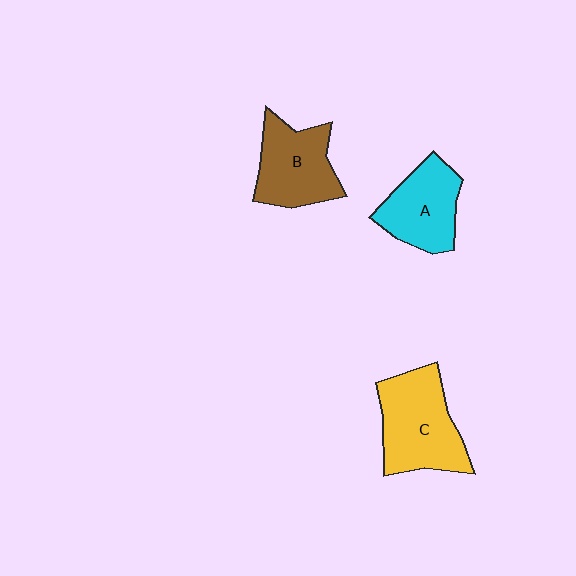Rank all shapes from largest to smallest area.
From largest to smallest: C (yellow), B (brown), A (cyan).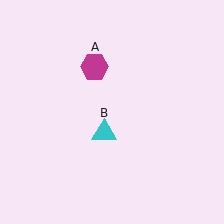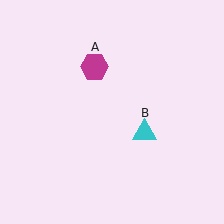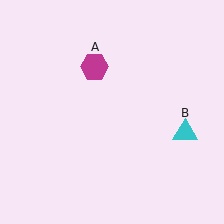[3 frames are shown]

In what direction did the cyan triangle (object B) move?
The cyan triangle (object B) moved right.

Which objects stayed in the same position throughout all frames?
Magenta hexagon (object A) remained stationary.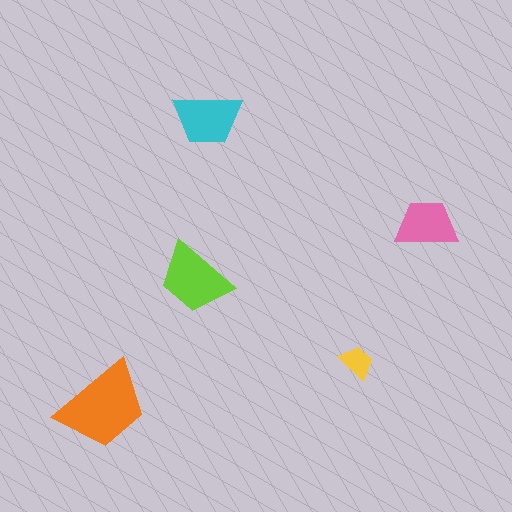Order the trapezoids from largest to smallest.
the orange one, the lime one, the cyan one, the pink one, the yellow one.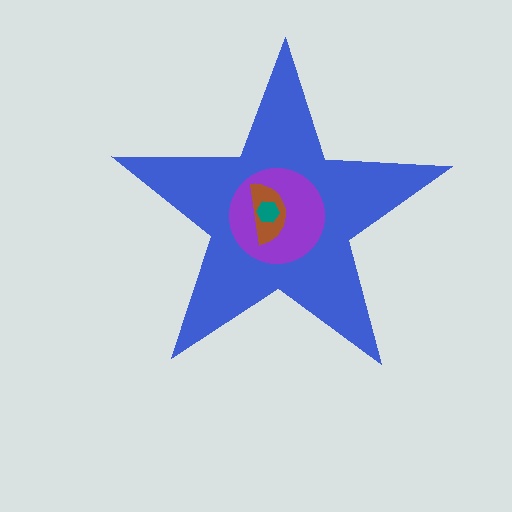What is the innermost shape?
The teal hexagon.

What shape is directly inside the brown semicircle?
The teal hexagon.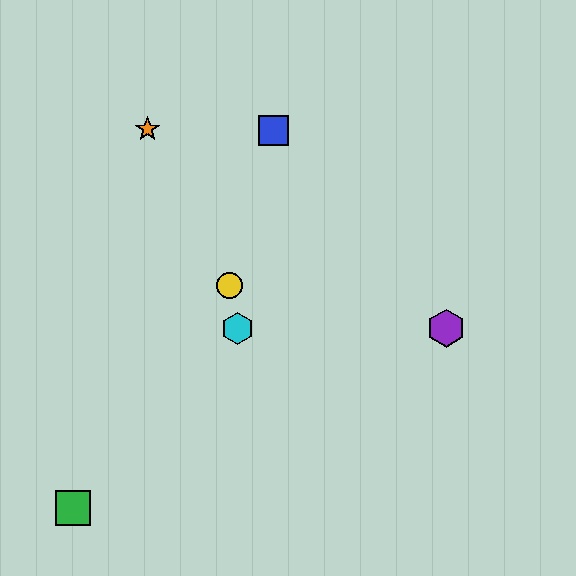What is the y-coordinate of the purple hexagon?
The purple hexagon is at y≈328.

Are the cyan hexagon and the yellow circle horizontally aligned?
No, the cyan hexagon is at y≈328 and the yellow circle is at y≈285.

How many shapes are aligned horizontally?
3 shapes (the red hexagon, the purple hexagon, the cyan hexagon) are aligned horizontally.